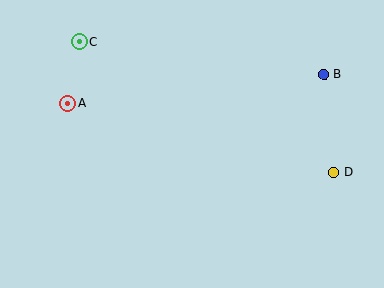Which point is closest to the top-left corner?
Point C is closest to the top-left corner.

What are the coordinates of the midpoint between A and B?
The midpoint between A and B is at (196, 89).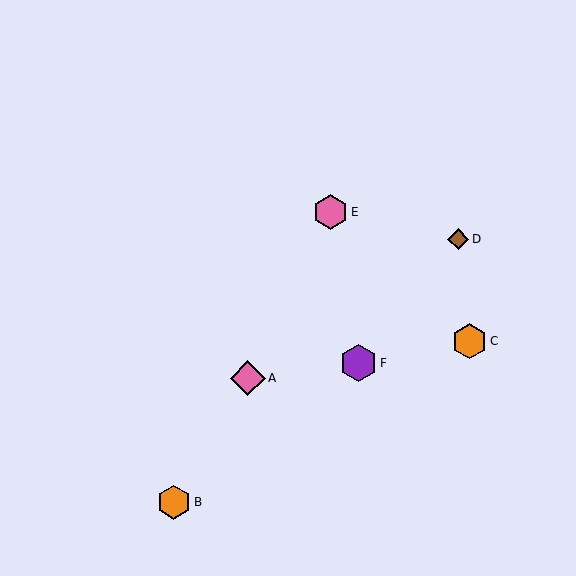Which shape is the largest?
The purple hexagon (labeled F) is the largest.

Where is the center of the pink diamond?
The center of the pink diamond is at (248, 378).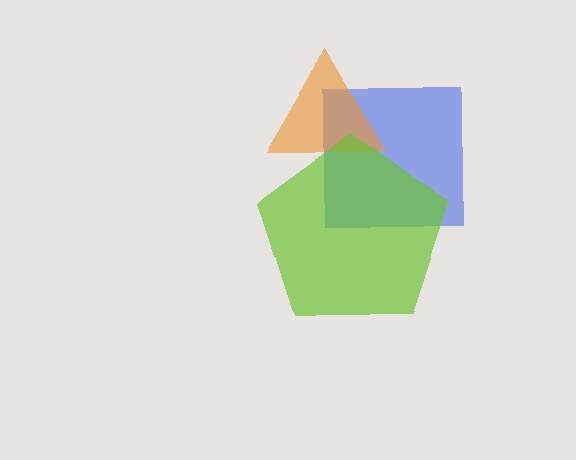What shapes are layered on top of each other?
The layered shapes are: a blue square, an orange triangle, a lime pentagon.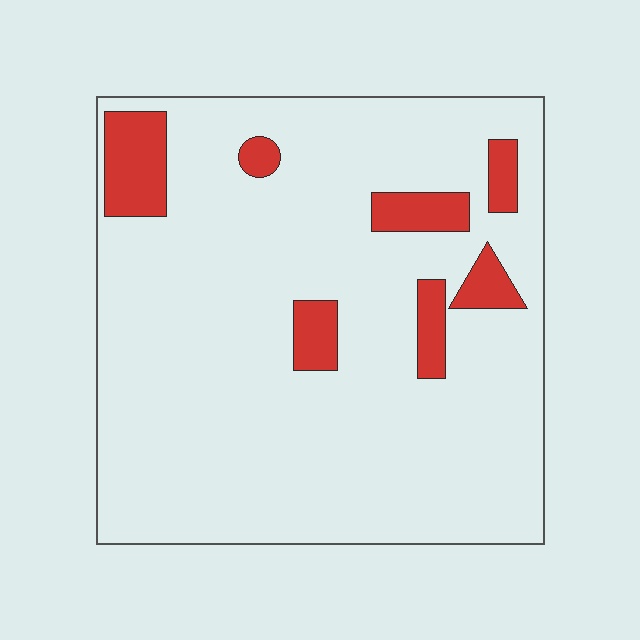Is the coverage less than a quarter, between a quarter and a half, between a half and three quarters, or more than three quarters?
Less than a quarter.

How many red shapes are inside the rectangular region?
7.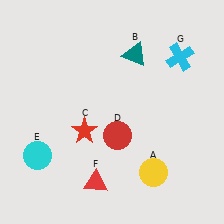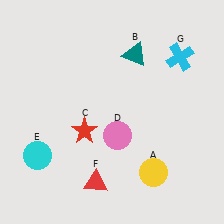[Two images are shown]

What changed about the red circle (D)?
In Image 1, D is red. In Image 2, it changed to pink.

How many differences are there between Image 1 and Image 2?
There is 1 difference between the two images.